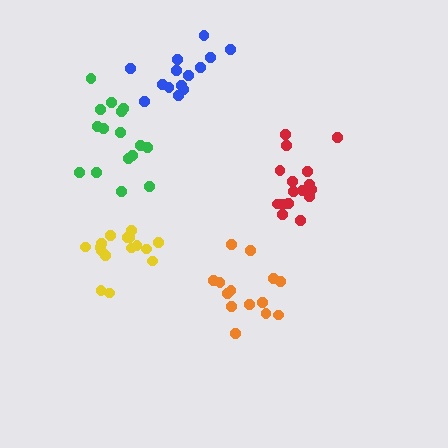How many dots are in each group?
Group 1: 16 dots, Group 2: 14 dots, Group 3: 16 dots, Group 4: 16 dots, Group 5: 14 dots (76 total).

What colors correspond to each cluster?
The clusters are colored: yellow, orange, red, green, blue.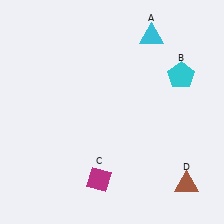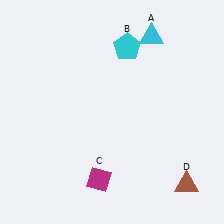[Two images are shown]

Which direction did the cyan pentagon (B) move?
The cyan pentagon (B) moved left.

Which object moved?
The cyan pentagon (B) moved left.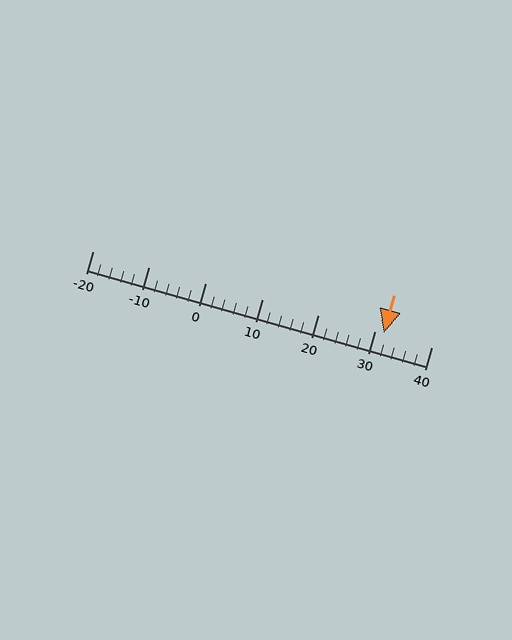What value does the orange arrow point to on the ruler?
The orange arrow points to approximately 32.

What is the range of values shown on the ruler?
The ruler shows values from -20 to 40.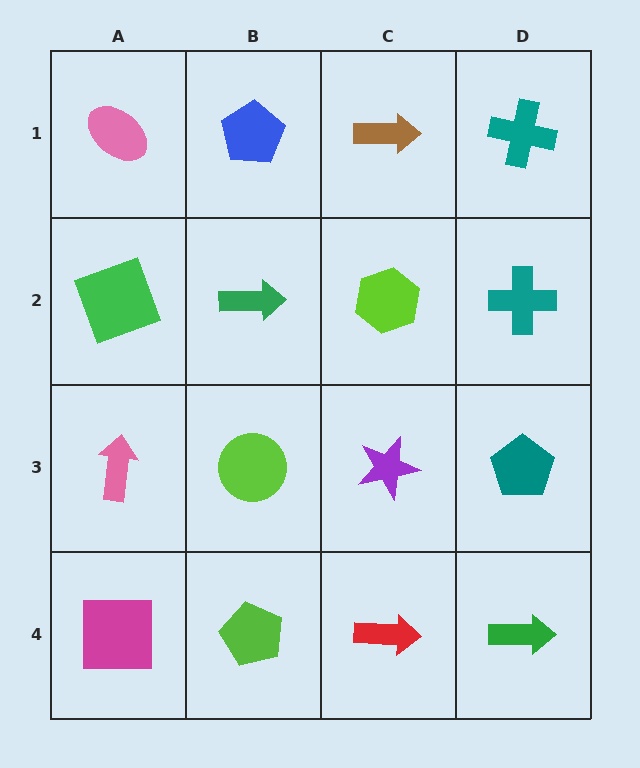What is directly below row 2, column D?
A teal pentagon.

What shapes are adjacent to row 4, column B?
A lime circle (row 3, column B), a magenta square (row 4, column A), a red arrow (row 4, column C).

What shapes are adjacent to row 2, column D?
A teal cross (row 1, column D), a teal pentagon (row 3, column D), a lime hexagon (row 2, column C).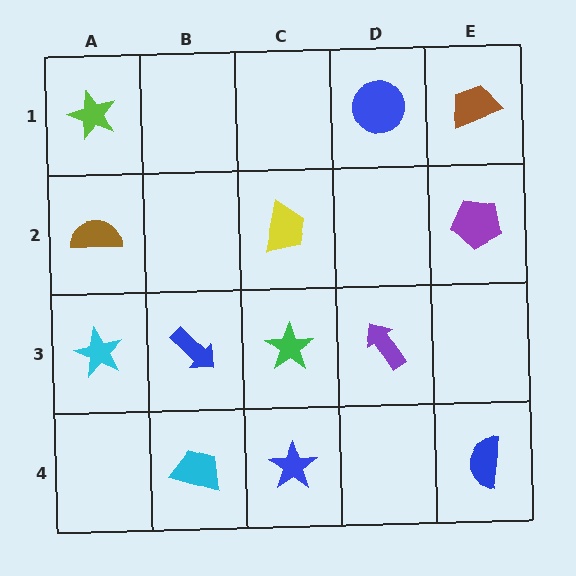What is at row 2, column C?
A yellow trapezoid.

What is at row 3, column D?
A purple arrow.